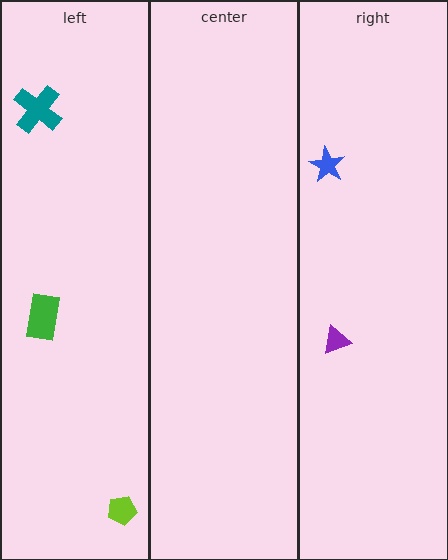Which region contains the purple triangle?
The right region.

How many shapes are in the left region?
3.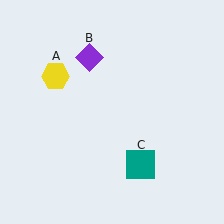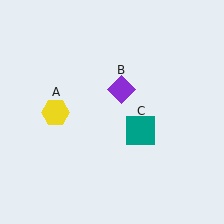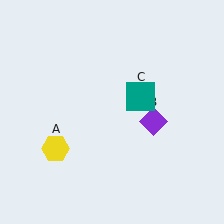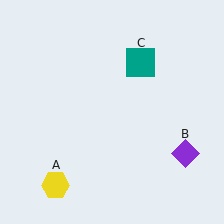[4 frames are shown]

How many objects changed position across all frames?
3 objects changed position: yellow hexagon (object A), purple diamond (object B), teal square (object C).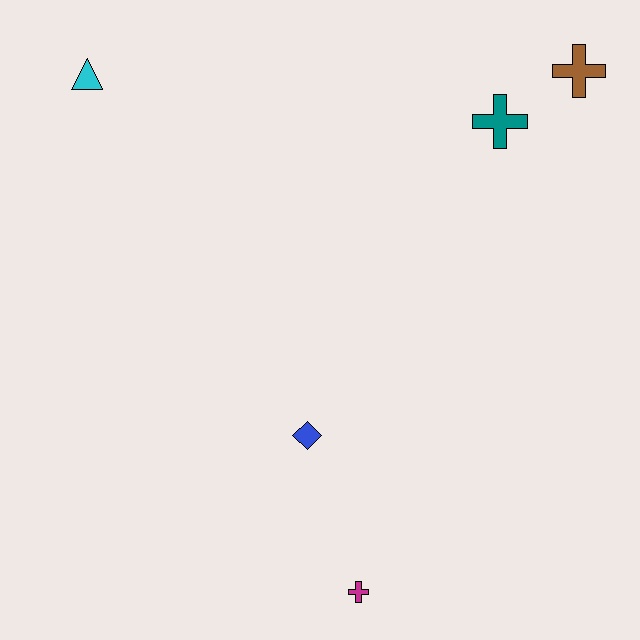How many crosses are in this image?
There are 3 crosses.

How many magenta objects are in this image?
There is 1 magenta object.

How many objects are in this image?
There are 5 objects.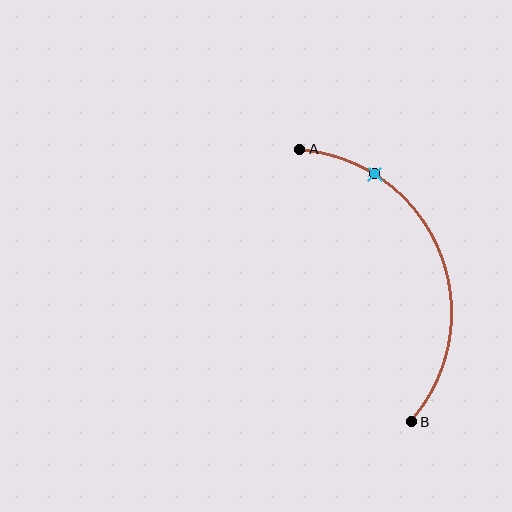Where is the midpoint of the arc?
The arc midpoint is the point on the curve farthest from the straight line joining A and B. It sits to the right of that line.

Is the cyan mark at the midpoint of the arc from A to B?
No. The cyan mark lies on the arc but is closer to endpoint A. The arc midpoint would be at the point on the curve equidistant along the arc from both A and B.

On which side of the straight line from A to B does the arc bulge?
The arc bulges to the right of the straight line connecting A and B.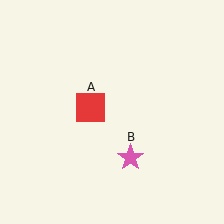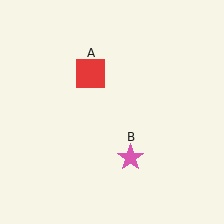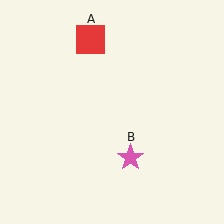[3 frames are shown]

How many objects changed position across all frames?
1 object changed position: red square (object A).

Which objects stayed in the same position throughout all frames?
Pink star (object B) remained stationary.